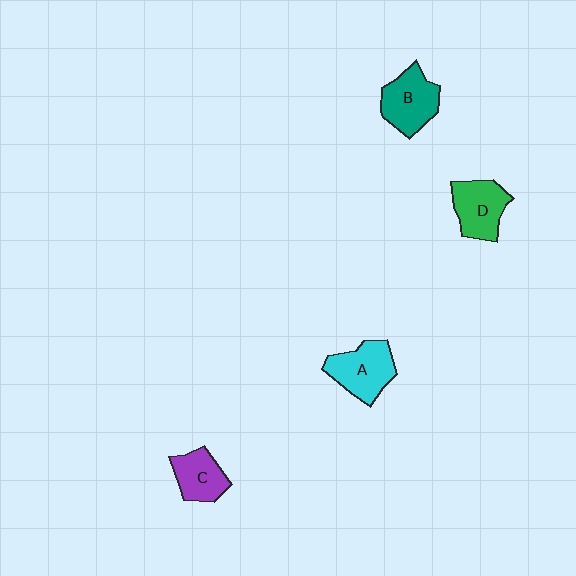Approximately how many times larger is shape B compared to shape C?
Approximately 1.3 times.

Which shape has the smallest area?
Shape C (purple).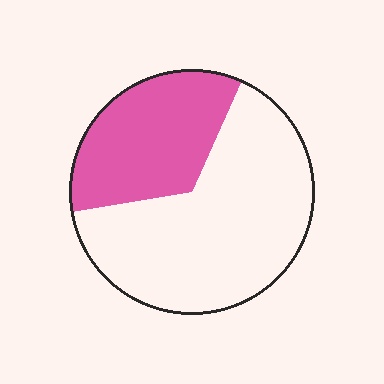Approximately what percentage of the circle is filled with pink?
Approximately 35%.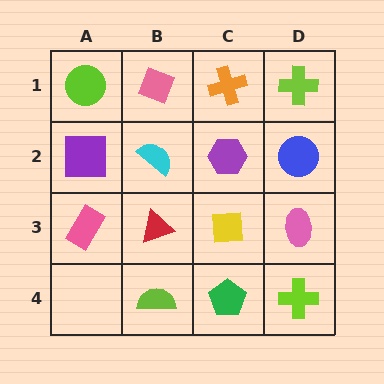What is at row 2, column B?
A cyan semicircle.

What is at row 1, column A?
A lime circle.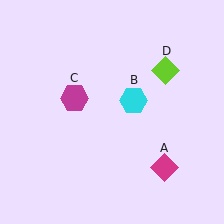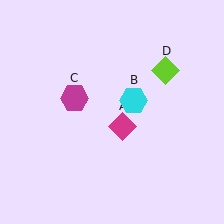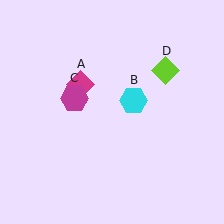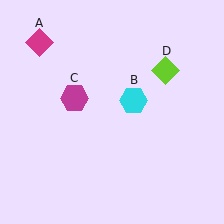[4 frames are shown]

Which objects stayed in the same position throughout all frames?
Cyan hexagon (object B) and magenta hexagon (object C) and lime diamond (object D) remained stationary.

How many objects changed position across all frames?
1 object changed position: magenta diamond (object A).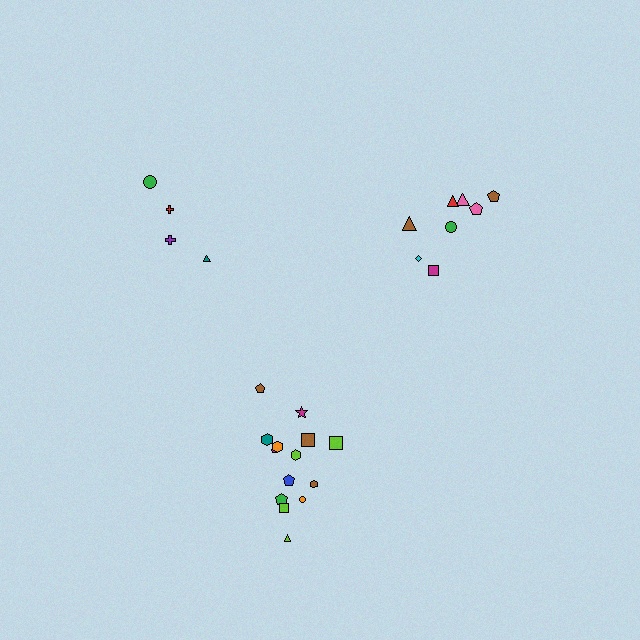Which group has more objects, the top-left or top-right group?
The top-right group.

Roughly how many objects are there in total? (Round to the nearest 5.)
Roughly 25 objects in total.